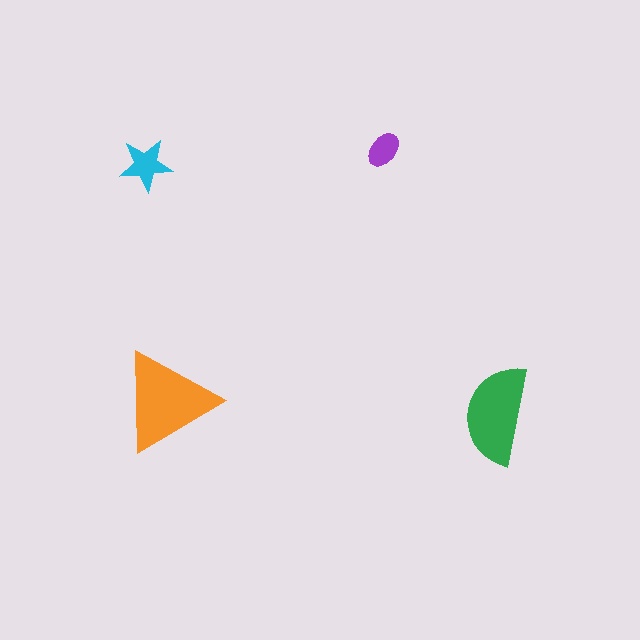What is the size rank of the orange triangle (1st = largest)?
1st.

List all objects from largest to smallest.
The orange triangle, the green semicircle, the cyan star, the purple ellipse.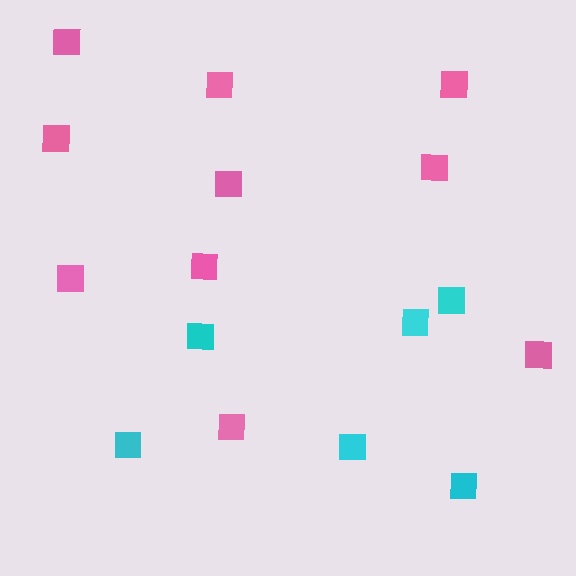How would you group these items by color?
There are 2 groups: one group of pink squares (10) and one group of cyan squares (6).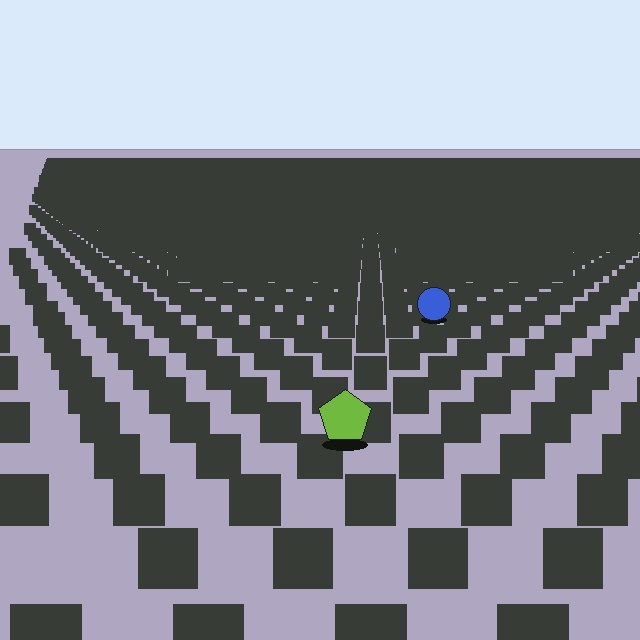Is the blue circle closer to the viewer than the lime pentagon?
No. The lime pentagon is closer — you can tell from the texture gradient: the ground texture is coarser near it.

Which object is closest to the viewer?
The lime pentagon is closest. The texture marks near it are larger and more spread out.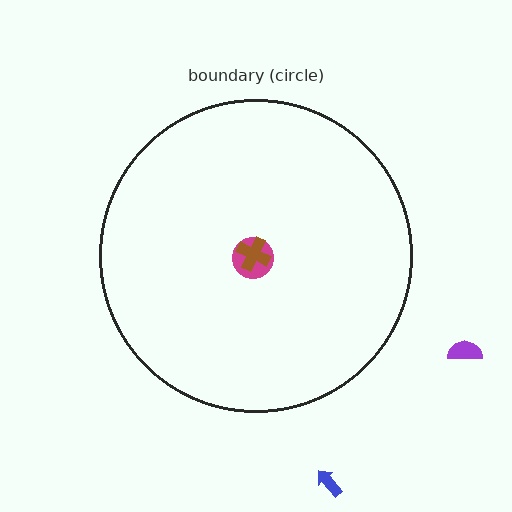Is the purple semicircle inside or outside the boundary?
Outside.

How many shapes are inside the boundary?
2 inside, 2 outside.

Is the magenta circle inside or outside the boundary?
Inside.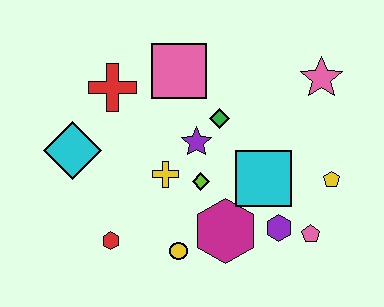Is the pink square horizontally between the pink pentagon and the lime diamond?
No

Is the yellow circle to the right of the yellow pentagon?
No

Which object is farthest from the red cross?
The pink pentagon is farthest from the red cross.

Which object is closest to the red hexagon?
The yellow circle is closest to the red hexagon.